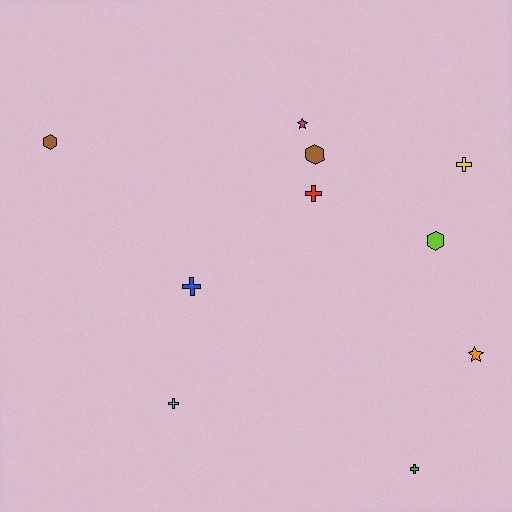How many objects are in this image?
There are 10 objects.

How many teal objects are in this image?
There are no teal objects.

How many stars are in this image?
There are 2 stars.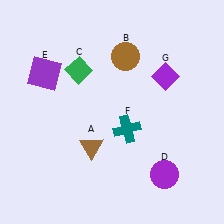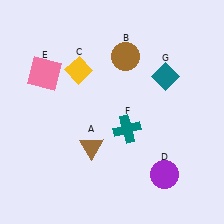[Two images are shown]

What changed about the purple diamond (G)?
In Image 1, G is purple. In Image 2, it changed to teal.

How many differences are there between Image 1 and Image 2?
There are 3 differences between the two images.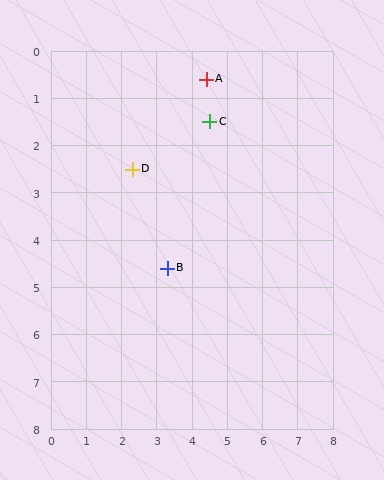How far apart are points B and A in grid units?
Points B and A are about 4.1 grid units apart.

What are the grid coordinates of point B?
Point B is at approximately (3.3, 4.6).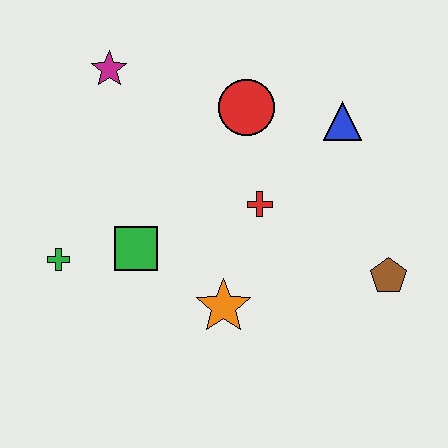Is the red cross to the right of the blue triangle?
No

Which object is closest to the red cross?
The red circle is closest to the red cross.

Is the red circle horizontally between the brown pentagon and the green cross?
Yes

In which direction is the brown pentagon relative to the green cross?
The brown pentagon is to the right of the green cross.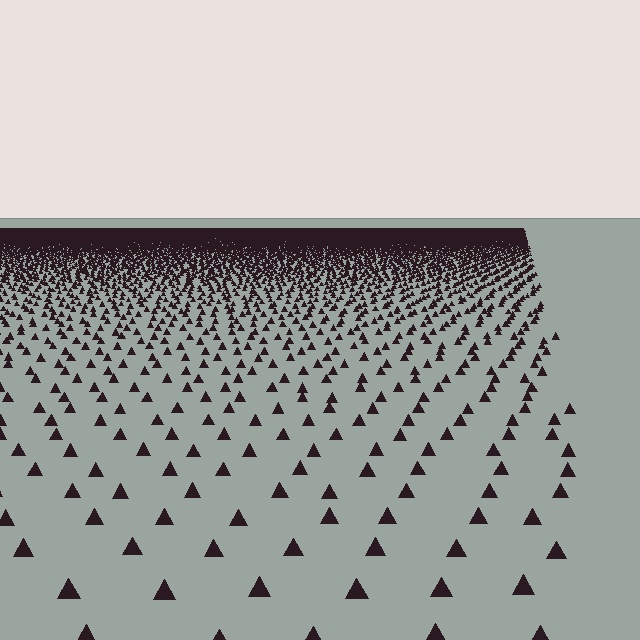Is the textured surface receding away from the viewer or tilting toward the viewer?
The surface is receding away from the viewer. Texture elements get smaller and denser toward the top.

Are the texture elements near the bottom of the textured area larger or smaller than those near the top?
Larger. Near the bottom, elements are closer to the viewer and appear at a bigger on-screen size.